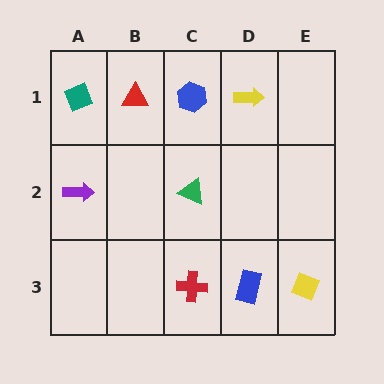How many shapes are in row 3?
3 shapes.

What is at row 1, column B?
A red triangle.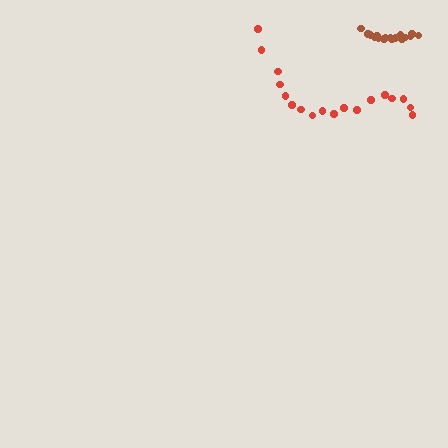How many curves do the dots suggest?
There are 2 distinct paths.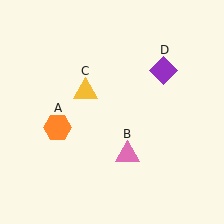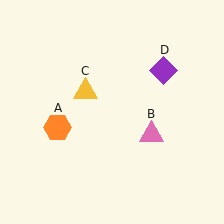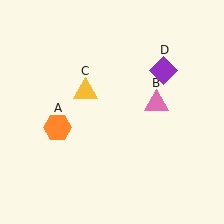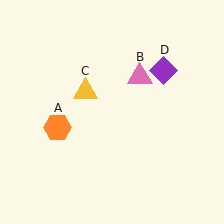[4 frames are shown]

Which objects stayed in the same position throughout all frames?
Orange hexagon (object A) and yellow triangle (object C) and purple diamond (object D) remained stationary.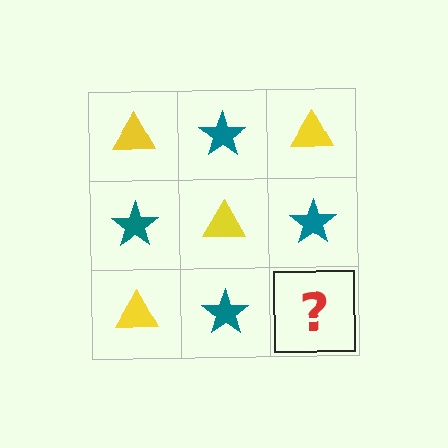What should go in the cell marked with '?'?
The missing cell should contain a yellow triangle.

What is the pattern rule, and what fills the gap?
The rule is that it alternates yellow triangle and teal star in a checkerboard pattern. The gap should be filled with a yellow triangle.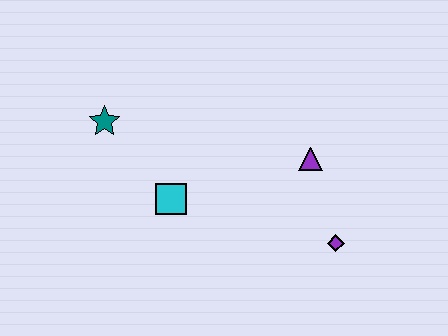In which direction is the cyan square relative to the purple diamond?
The cyan square is to the left of the purple diamond.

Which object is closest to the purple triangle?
The purple diamond is closest to the purple triangle.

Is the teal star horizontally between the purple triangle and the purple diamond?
No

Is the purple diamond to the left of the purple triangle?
No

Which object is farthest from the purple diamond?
The teal star is farthest from the purple diamond.